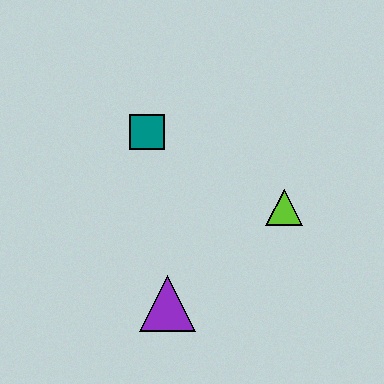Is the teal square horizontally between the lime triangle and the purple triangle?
No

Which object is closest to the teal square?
The lime triangle is closest to the teal square.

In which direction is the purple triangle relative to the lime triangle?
The purple triangle is to the left of the lime triangle.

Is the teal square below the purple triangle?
No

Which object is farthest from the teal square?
The purple triangle is farthest from the teal square.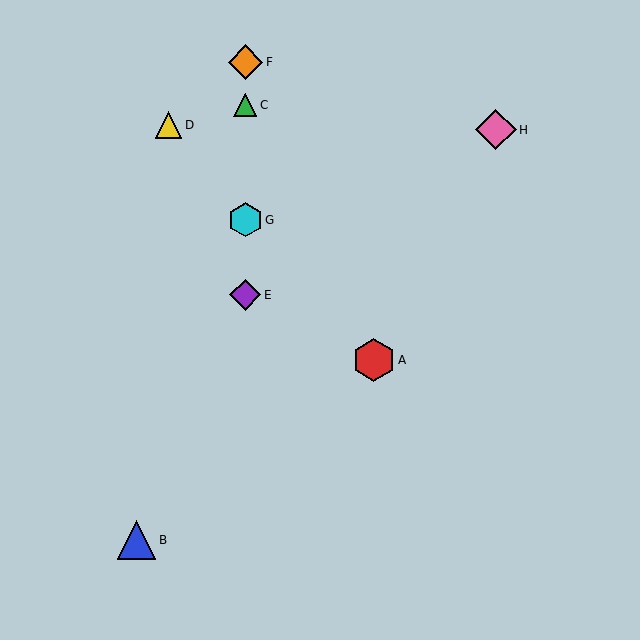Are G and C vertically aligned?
Yes, both are at x≈245.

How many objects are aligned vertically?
4 objects (C, E, F, G) are aligned vertically.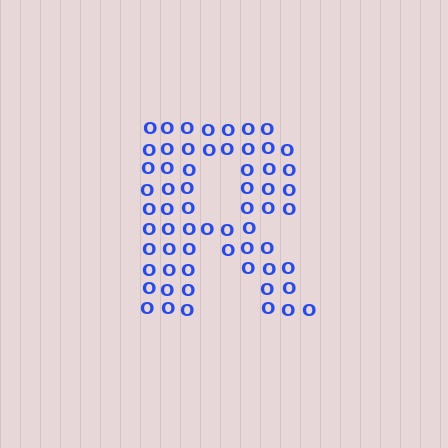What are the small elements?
The small elements are letter O's.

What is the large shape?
The large shape is the letter R.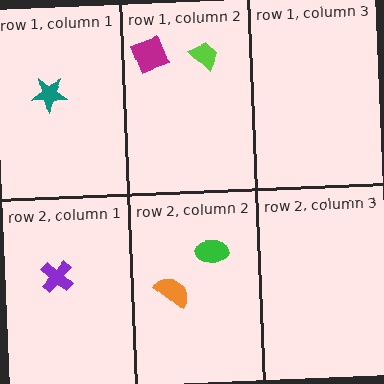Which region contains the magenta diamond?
The row 1, column 2 region.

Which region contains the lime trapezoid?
The row 1, column 2 region.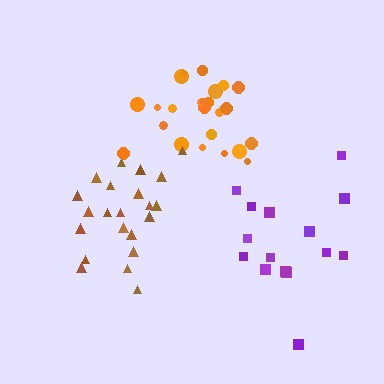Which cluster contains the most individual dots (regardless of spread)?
Orange (24).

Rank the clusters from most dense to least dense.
brown, orange, purple.